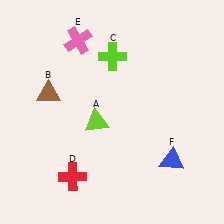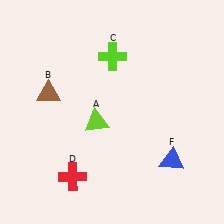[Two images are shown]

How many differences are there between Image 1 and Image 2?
There is 1 difference between the two images.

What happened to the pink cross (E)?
The pink cross (E) was removed in Image 2. It was in the top-left area of Image 1.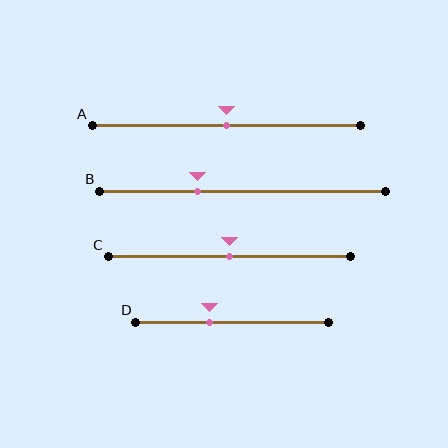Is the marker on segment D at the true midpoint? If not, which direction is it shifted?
No, the marker on segment D is shifted to the left by about 12% of the segment length.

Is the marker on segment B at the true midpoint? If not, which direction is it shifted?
No, the marker on segment B is shifted to the left by about 16% of the segment length.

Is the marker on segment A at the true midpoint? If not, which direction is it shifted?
Yes, the marker on segment A is at the true midpoint.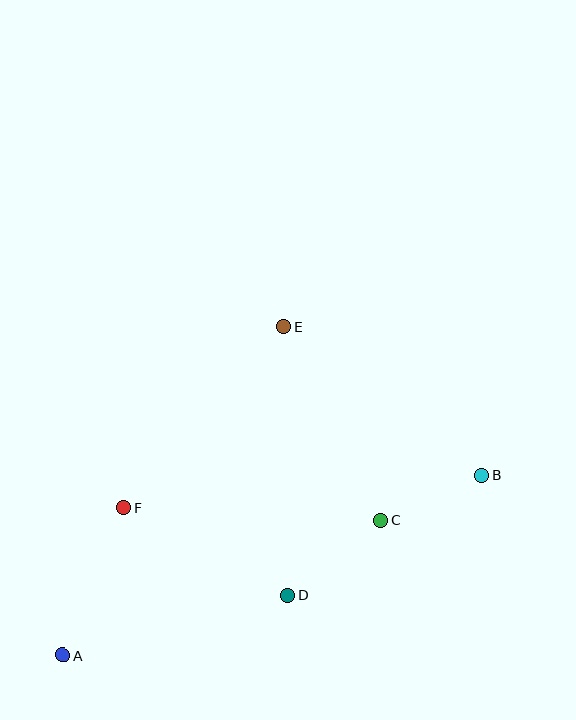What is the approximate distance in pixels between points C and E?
The distance between C and E is approximately 216 pixels.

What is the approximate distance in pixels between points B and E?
The distance between B and E is approximately 247 pixels.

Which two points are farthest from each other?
Points A and B are farthest from each other.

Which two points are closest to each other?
Points B and C are closest to each other.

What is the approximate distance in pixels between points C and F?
The distance between C and F is approximately 257 pixels.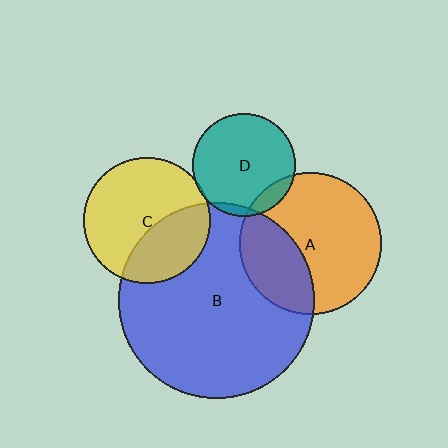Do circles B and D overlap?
Yes.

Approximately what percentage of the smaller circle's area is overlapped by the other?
Approximately 5%.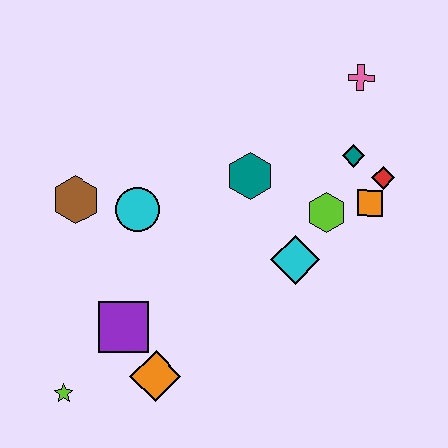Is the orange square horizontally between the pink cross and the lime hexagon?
No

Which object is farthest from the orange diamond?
The pink cross is farthest from the orange diamond.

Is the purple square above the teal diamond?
No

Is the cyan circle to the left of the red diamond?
Yes